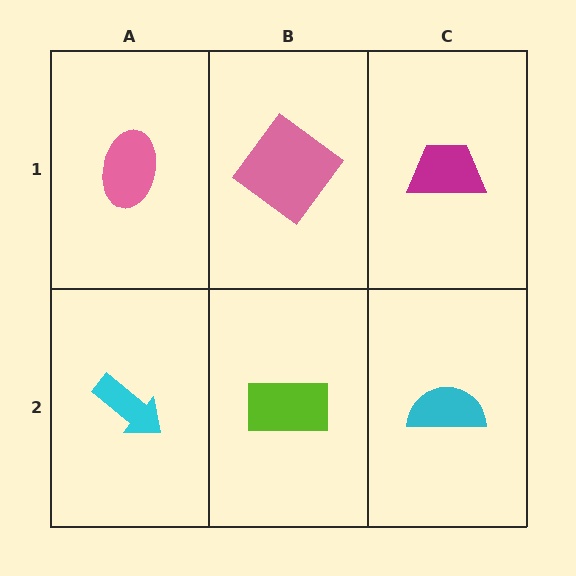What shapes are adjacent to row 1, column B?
A lime rectangle (row 2, column B), a pink ellipse (row 1, column A), a magenta trapezoid (row 1, column C).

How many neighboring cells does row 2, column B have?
3.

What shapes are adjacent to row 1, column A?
A cyan arrow (row 2, column A), a pink diamond (row 1, column B).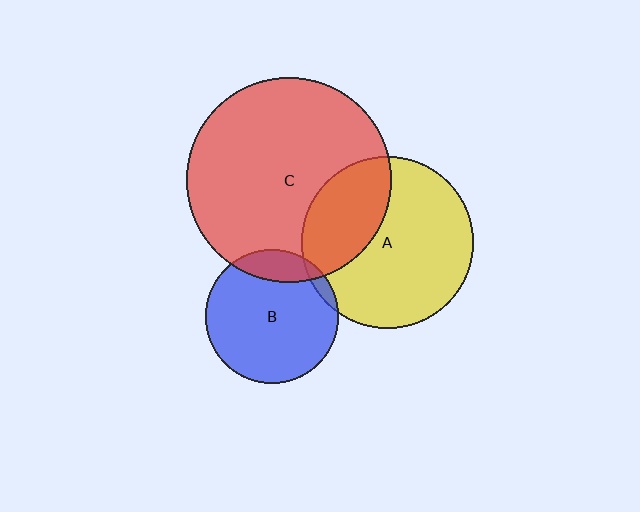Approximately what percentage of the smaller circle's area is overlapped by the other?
Approximately 15%.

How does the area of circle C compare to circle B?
Approximately 2.4 times.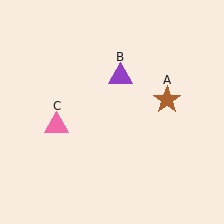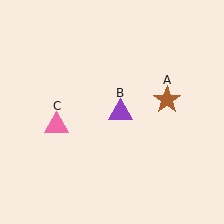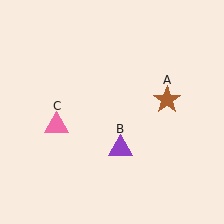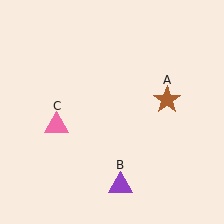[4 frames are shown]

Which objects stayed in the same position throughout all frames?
Brown star (object A) and pink triangle (object C) remained stationary.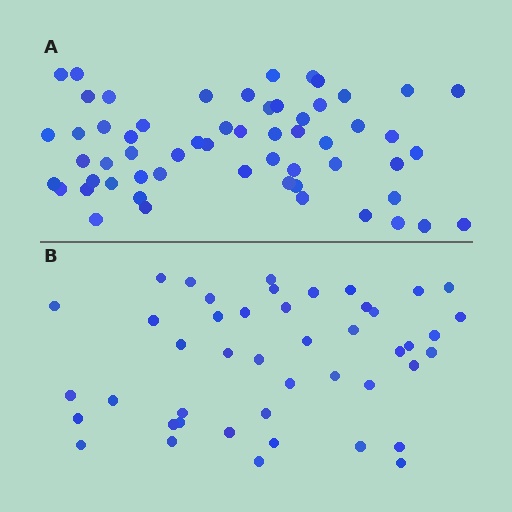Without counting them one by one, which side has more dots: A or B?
Region A (the top region) has more dots.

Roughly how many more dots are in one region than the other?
Region A has approximately 15 more dots than region B.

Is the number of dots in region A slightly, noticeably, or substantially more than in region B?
Region A has noticeably more, but not dramatically so. The ratio is roughly 1.3 to 1.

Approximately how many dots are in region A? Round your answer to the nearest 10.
About 60 dots. (The exact count is 58, which rounds to 60.)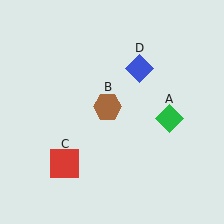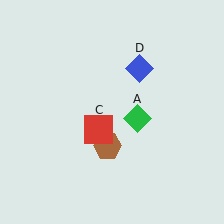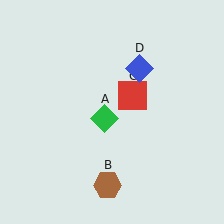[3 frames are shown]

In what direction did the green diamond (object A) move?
The green diamond (object A) moved left.